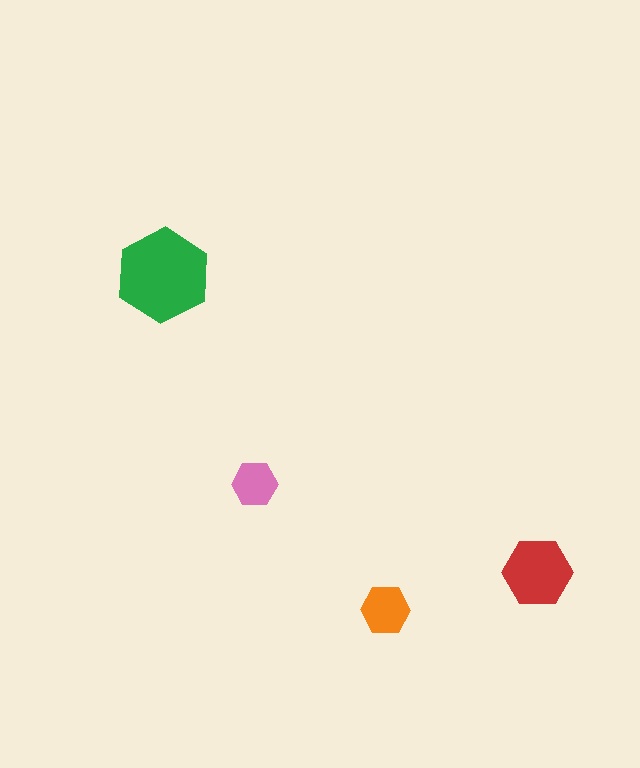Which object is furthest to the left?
The green hexagon is leftmost.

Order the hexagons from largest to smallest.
the green one, the red one, the orange one, the pink one.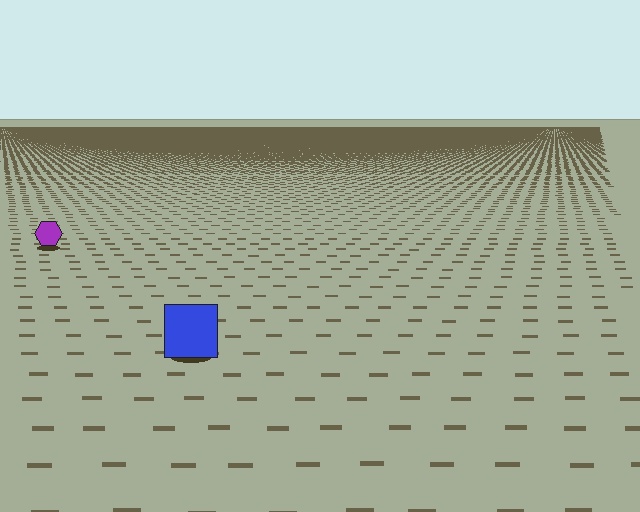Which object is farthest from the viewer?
The purple hexagon is farthest from the viewer. It appears smaller and the ground texture around it is denser.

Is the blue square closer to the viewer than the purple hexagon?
Yes. The blue square is closer — you can tell from the texture gradient: the ground texture is coarser near it.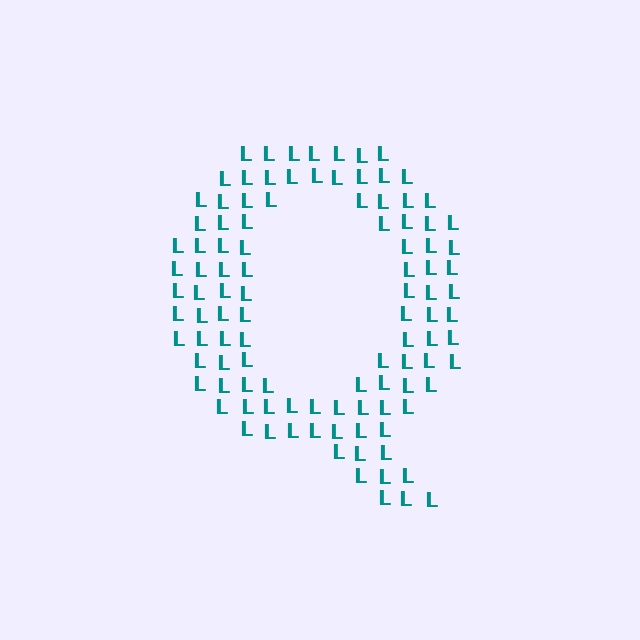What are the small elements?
The small elements are letter L's.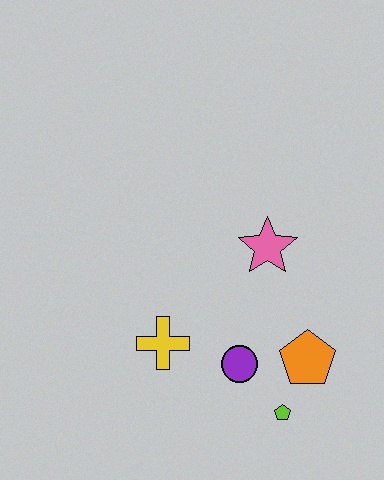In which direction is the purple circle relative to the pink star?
The purple circle is below the pink star.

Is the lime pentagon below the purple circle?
Yes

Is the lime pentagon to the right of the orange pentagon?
No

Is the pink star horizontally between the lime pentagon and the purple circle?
Yes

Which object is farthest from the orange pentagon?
The yellow cross is farthest from the orange pentagon.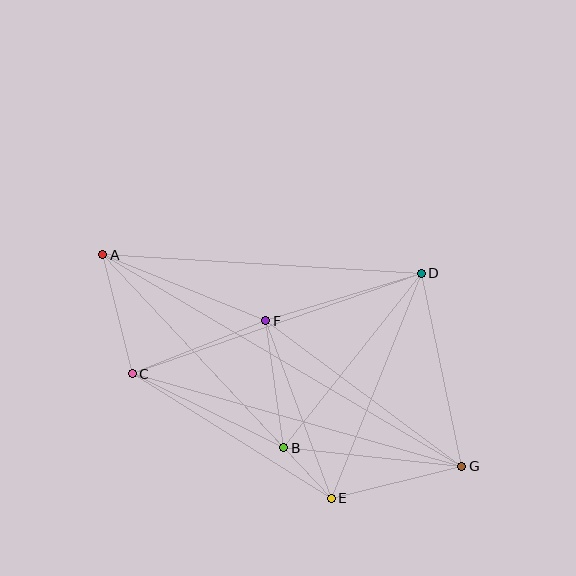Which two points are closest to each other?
Points B and E are closest to each other.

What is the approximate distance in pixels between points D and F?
The distance between D and F is approximately 163 pixels.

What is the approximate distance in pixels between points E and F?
The distance between E and F is approximately 189 pixels.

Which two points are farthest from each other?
Points A and G are farthest from each other.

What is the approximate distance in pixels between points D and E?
The distance between D and E is approximately 242 pixels.